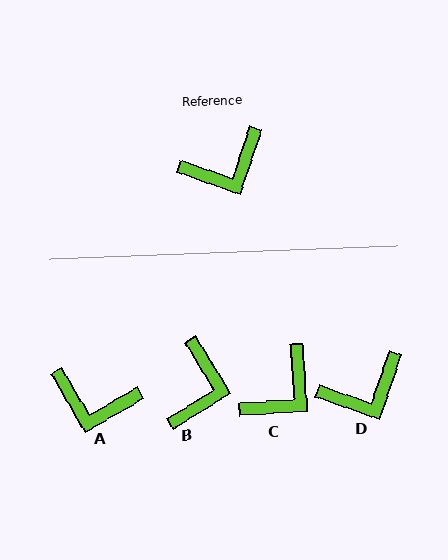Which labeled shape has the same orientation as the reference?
D.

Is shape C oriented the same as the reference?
No, it is off by about 22 degrees.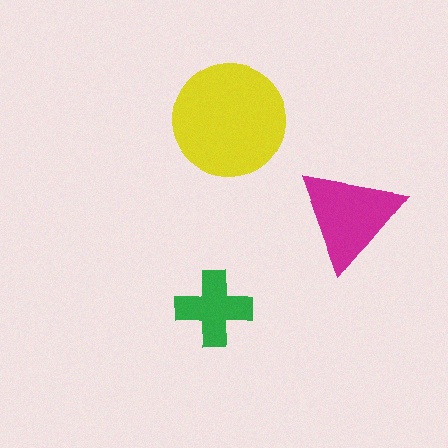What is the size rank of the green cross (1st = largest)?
3rd.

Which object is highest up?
The yellow circle is topmost.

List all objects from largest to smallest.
The yellow circle, the magenta triangle, the green cross.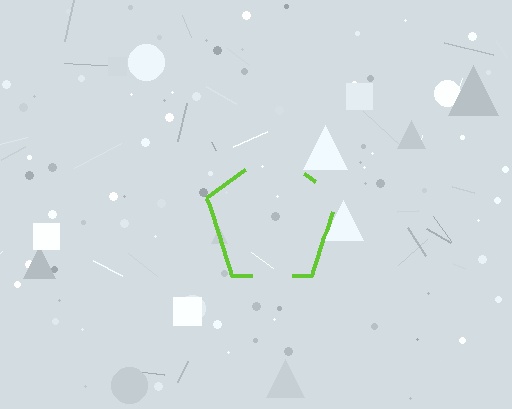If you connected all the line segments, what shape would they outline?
They would outline a pentagon.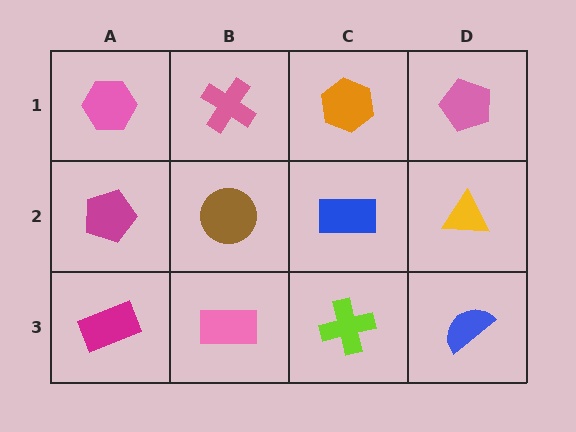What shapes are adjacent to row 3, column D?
A yellow triangle (row 2, column D), a lime cross (row 3, column C).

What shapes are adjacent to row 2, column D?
A pink pentagon (row 1, column D), a blue semicircle (row 3, column D), a blue rectangle (row 2, column C).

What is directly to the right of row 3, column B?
A lime cross.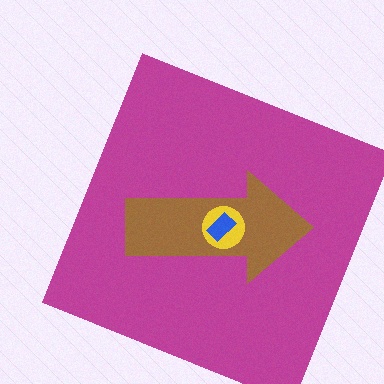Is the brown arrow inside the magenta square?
Yes.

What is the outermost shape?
The magenta square.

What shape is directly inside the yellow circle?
The blue rectangle.